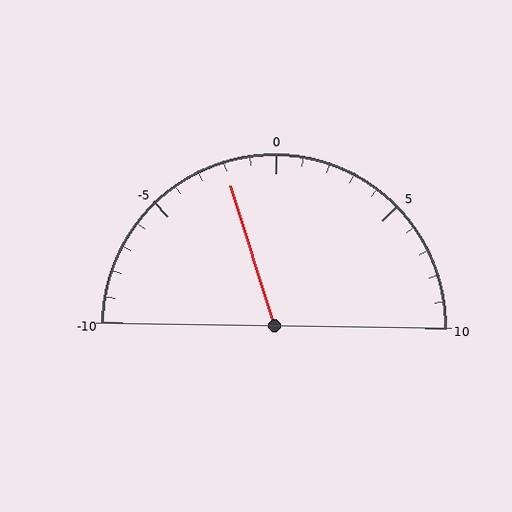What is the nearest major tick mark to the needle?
The nearest major tick mark is 0.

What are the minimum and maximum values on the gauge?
The gauge ranges from -10 to 10.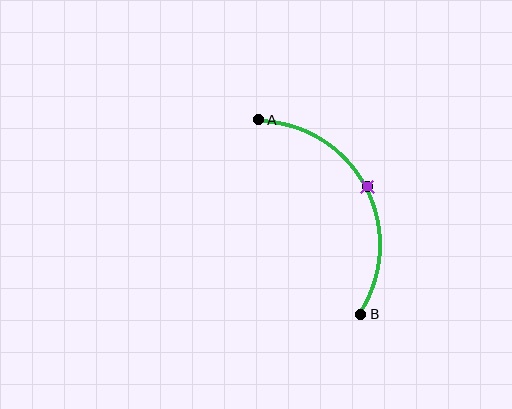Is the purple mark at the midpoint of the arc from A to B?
Yes. The purple mark lies on the arc at equal arc-length from both A and B — it is the arc midpoint.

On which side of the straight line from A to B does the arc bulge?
The arc bulges to the right of the straight line connecting A and B.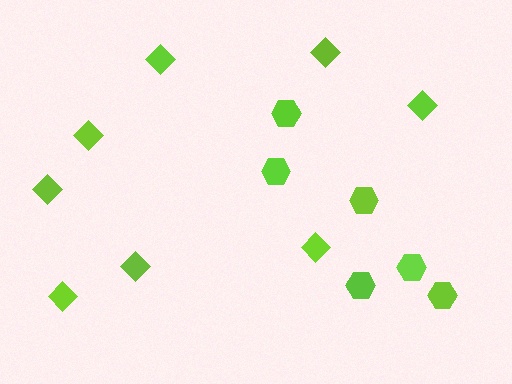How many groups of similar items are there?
There are 2 groups: one group of hexagons (6) and one group of diamonds (8).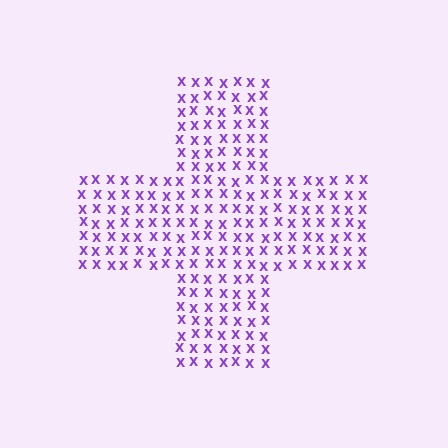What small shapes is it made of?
It is made of small letter X's.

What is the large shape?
The large shape is a cross.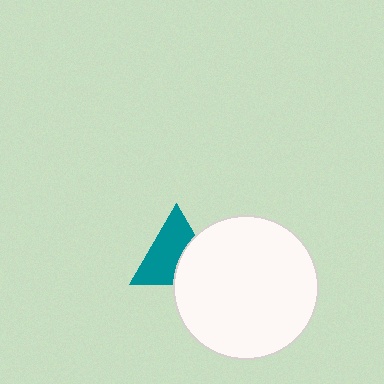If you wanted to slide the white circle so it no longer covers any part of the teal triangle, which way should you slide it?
Slide it right — that is the most direct way to separate the two shapes.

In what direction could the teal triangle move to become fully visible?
The teal triangle could move left. That would shift it out from behind the white circle entirely.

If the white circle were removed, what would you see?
You would see the complete teal triangle.